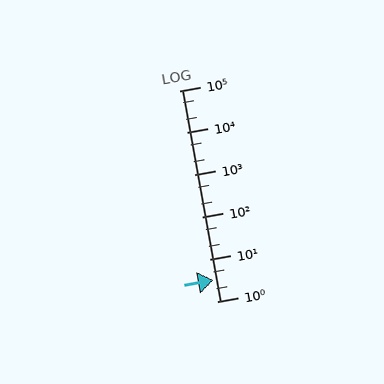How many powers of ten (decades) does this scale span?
The scale spans 5 decades, from 1 to 100000.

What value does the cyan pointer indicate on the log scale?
The pointer indicates approximately 3.2.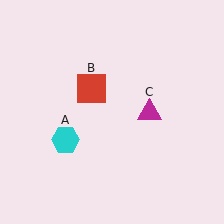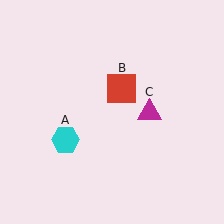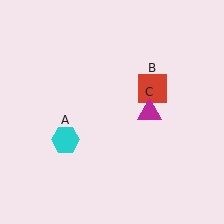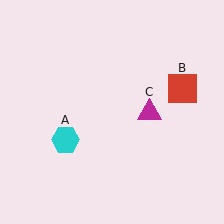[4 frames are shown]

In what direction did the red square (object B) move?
The red square (object B) moved right.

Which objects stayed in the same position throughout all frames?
Cyan hexagon (object A) and magenta triangle (object C) remained stationary.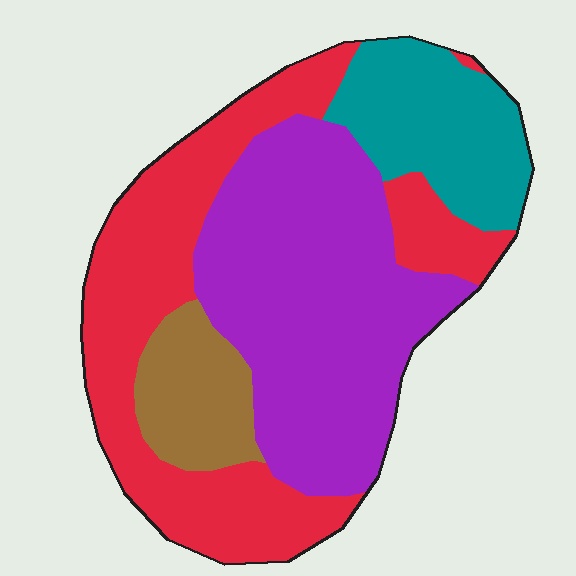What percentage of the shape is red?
Red takes up between a quarter and a half of the shape.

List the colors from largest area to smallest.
From largest to smallest: purple, red, teal, brown.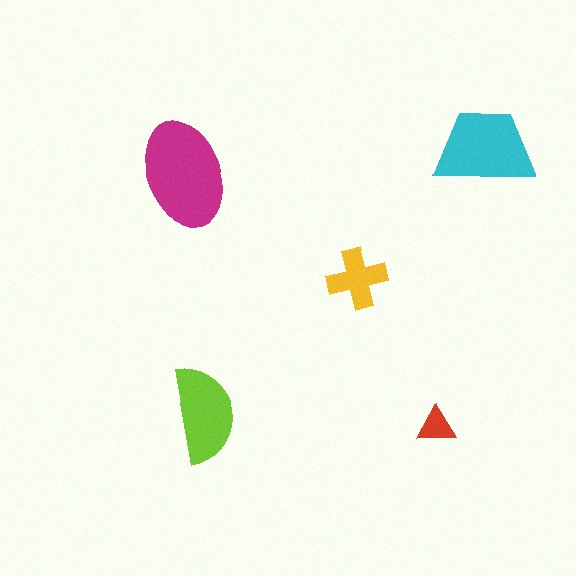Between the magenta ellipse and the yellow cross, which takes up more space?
The magenta ellipse.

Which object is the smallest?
The red triangle.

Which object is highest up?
The cyan trapezoid is topmost.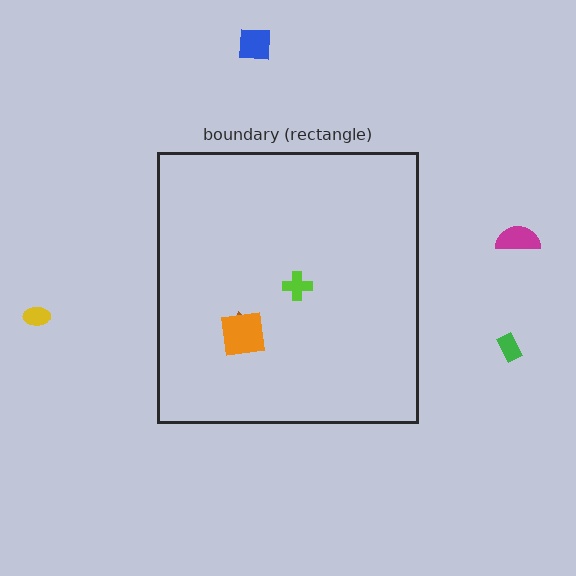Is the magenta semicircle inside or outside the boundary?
Outside.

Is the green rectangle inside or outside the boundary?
Outside.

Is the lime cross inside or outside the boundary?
Inside.